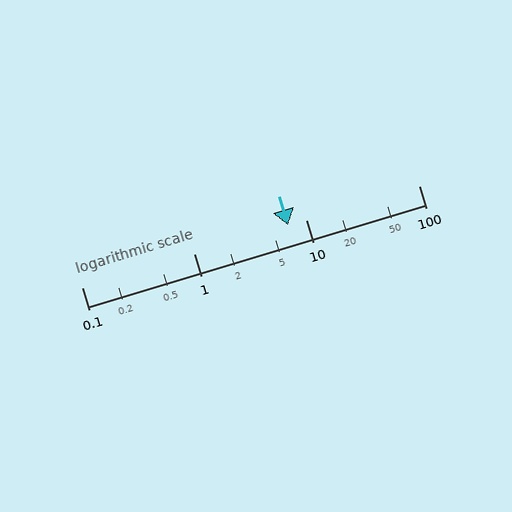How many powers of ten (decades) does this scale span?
The scale spans 3 decades, from 0.1 to 100.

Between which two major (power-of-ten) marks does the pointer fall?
The pointer is between 1 and 10.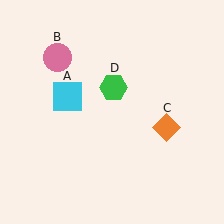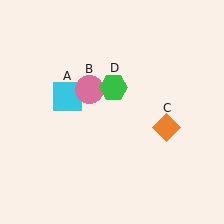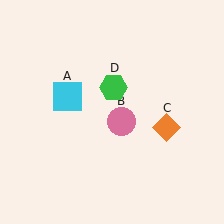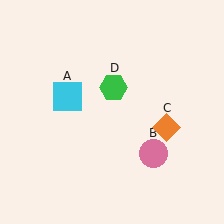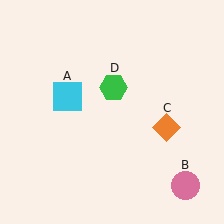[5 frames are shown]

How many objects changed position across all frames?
1 object changed position: pink circle (object B).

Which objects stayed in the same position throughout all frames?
Cyan square (object A) and orange diamond (object C) and green hexagon (object D) remained stationary.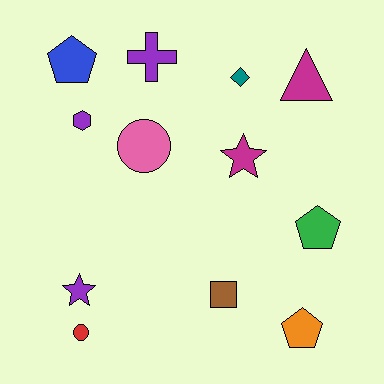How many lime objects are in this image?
There are no lime objects.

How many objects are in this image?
There are 12 objects.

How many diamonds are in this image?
There is 1 diamond.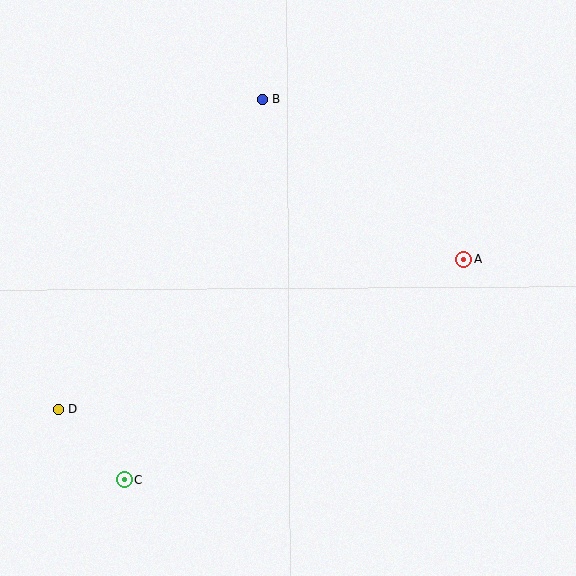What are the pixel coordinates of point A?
Point A is at (464, 259).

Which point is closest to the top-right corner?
Point A is closest to the top-right corner.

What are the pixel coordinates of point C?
Point C is at (124, 480).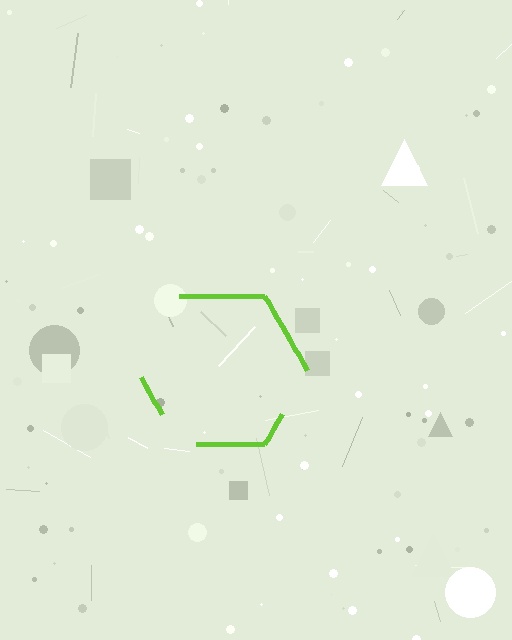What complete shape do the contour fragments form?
The contour fragments form a hexagon.